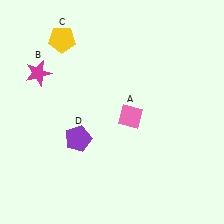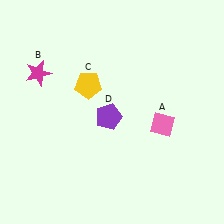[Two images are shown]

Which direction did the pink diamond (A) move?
The pink diamond (A) moved right.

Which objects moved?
The objects that moved are: the pink diamond (A), the yellow pentagon (C), the purple pentagon (D).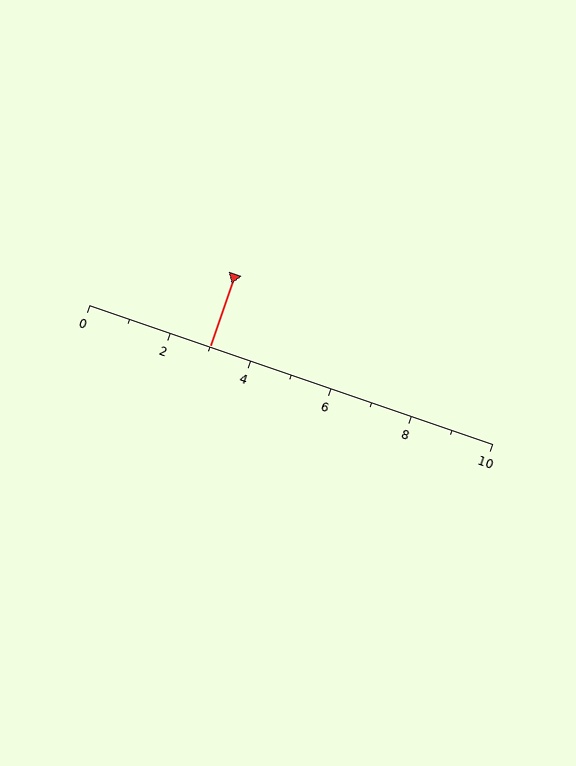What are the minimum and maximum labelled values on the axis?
The axis runs from 0 to 10.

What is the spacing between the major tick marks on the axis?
The major ticks are spaced 2 apart.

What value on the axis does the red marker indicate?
The marker indicates approximately 3.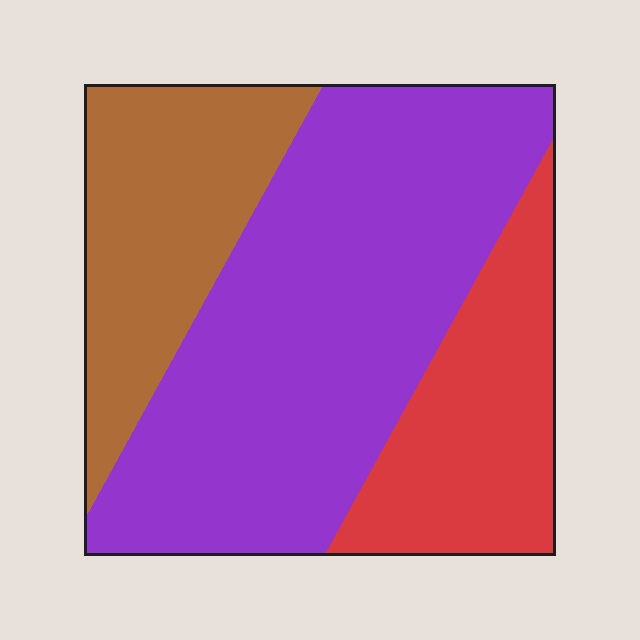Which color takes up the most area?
Purple, at roughly 55%.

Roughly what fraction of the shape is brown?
Brown covers about 25% of the shape.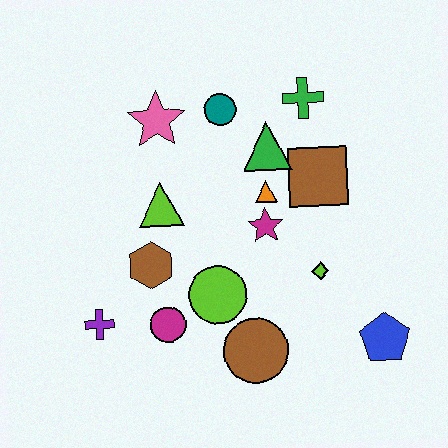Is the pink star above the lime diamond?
Yes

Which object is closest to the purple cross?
The magenta circle is closest to the purple cross.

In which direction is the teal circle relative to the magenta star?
The teal circle is above the magenta star.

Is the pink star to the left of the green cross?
Yes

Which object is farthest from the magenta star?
The purple cross is farthest from the magenta star.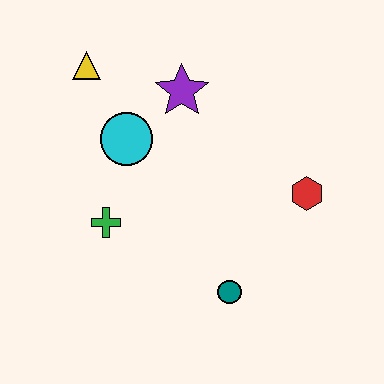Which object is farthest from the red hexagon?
The yellow triangle is farthest from the red hexagon.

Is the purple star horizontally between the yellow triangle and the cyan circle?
No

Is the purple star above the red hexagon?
Yes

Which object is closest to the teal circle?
The red hexagon is closest to the teal circle.